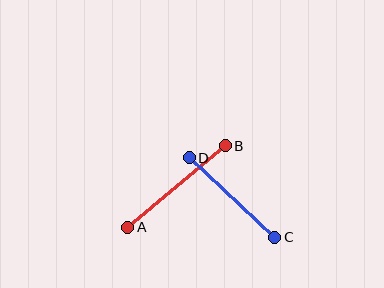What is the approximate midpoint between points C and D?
The midpoint is at approximately (232, 197) pixels.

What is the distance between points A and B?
The distance is approximately 127 pixels.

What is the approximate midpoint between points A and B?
The midpoint is at approximately (176, 186) pixels.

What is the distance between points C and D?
The distance is approximately 117 pixels.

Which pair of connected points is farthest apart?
Points A and B are farthest apart.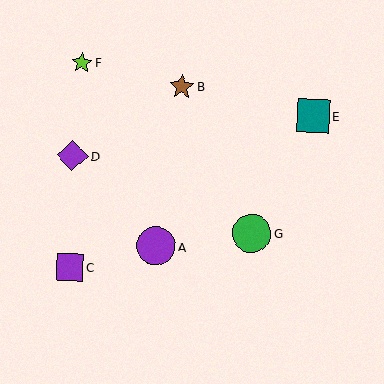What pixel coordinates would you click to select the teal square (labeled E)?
Click at (313, 116) to select the teal square E.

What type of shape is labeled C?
Shape C is a purple square.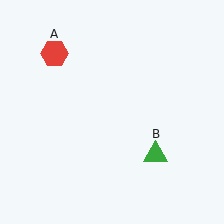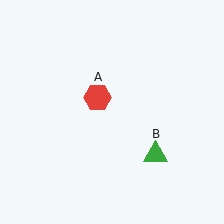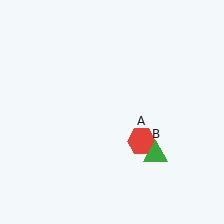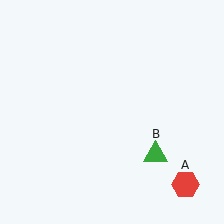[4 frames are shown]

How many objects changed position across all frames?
1 object changed position: red hexagon (object A).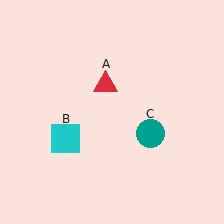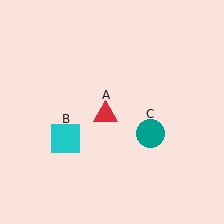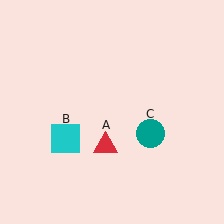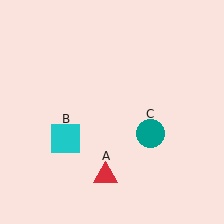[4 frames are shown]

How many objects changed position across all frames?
1 object changed position: red triangle (object A).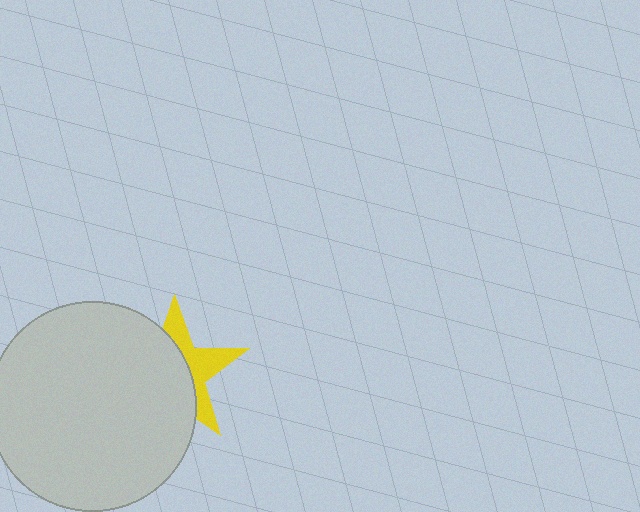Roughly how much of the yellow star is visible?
A small part of it is visible (roughly 39%).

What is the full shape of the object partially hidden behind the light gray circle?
The partially hidden object is a yellow star.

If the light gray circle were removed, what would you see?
You would see the complete yellow star.